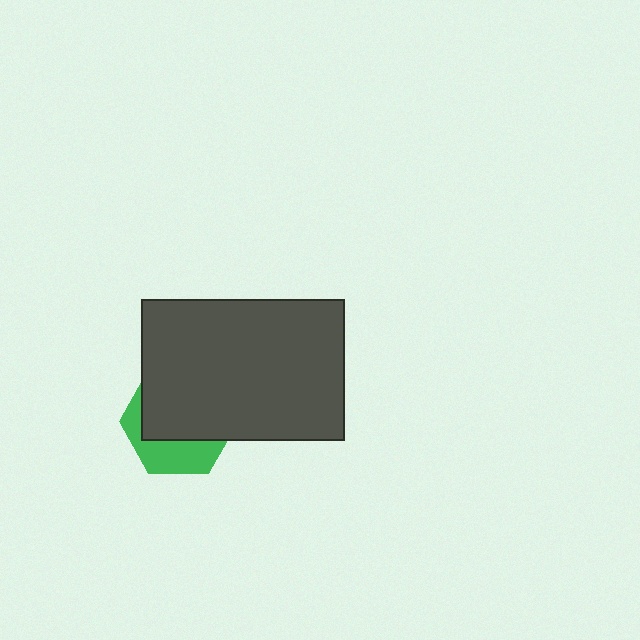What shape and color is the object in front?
The object in front is a dark gray rectangle.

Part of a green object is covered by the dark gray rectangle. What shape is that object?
It is a hexagon.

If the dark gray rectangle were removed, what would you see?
You would see the complete green hexagon.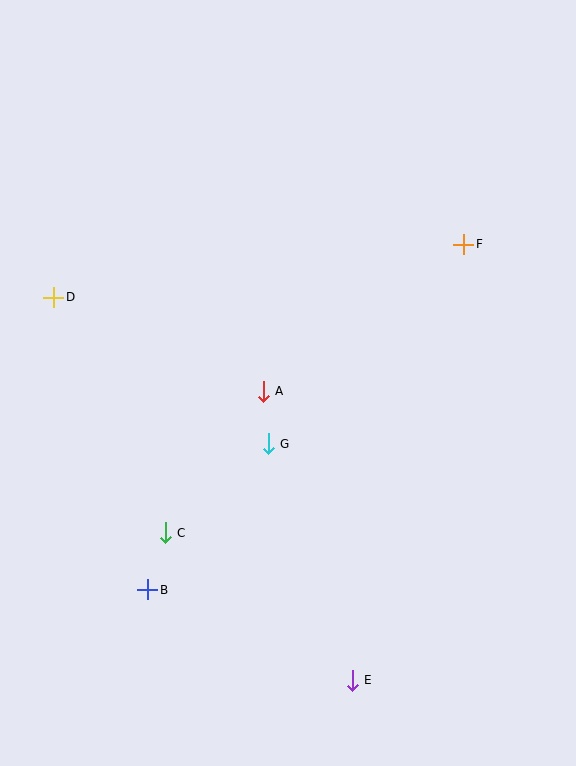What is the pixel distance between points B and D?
The distance between B and D is 307 pixels.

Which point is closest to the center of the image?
Point A at (263, 391) is closest to the center.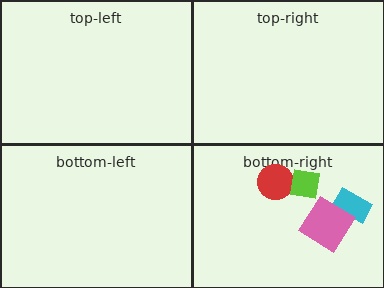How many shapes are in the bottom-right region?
4.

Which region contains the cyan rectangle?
The bottom-right region.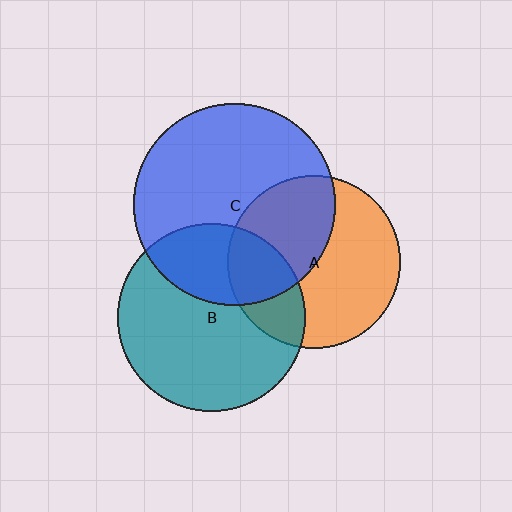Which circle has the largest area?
Circle C (blue).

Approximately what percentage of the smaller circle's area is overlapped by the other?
Approximately 40%.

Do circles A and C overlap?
Yes.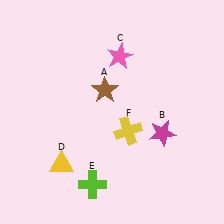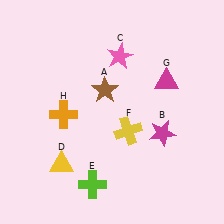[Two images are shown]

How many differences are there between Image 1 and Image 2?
There are 2 differences between the two images.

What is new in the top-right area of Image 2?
A magenta triangle (G) was added in the top-right area of Image 2.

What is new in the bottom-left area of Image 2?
An orange cross (H) was added in the bottom-left area of Image 2.